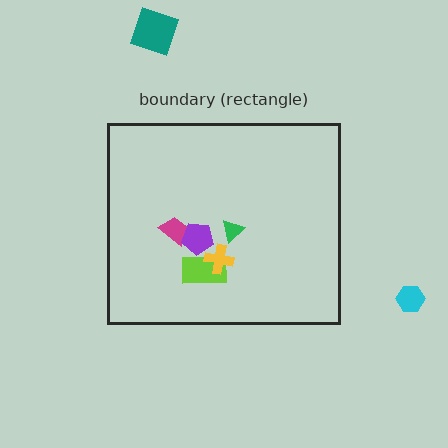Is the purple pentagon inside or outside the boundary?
Inside.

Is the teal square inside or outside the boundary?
Outside.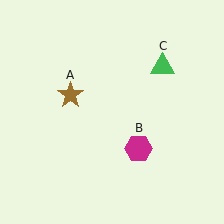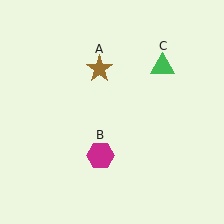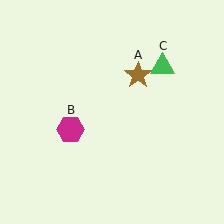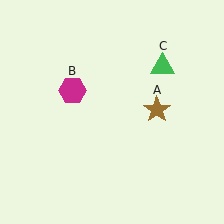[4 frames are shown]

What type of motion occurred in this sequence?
The brown star (object A), magenta hexagon (object B) rotated clockwise around the center of the scene.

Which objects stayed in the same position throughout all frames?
Green triangle (object C) remained stationary.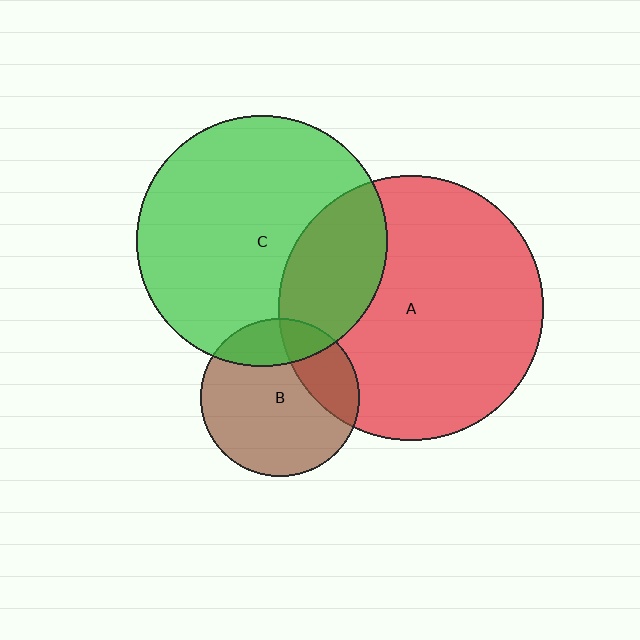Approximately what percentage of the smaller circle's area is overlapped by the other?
Approximately 20%.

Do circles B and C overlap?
Yes.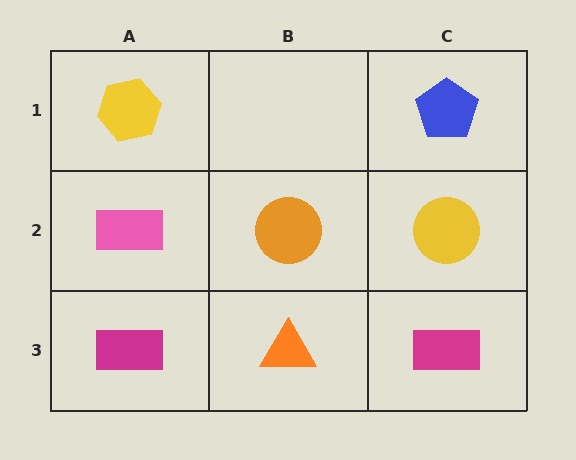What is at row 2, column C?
A yellow circle.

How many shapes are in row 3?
3 shapes.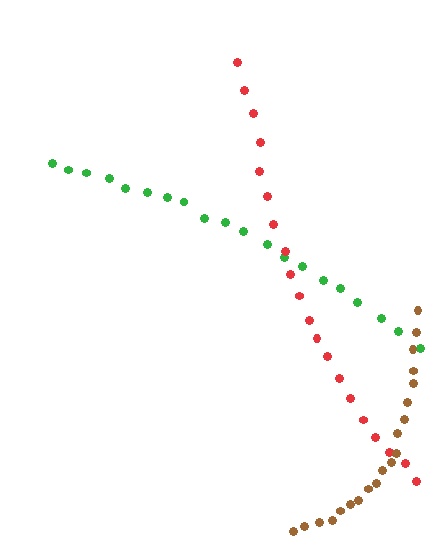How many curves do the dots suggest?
There are 3 distinct paths.